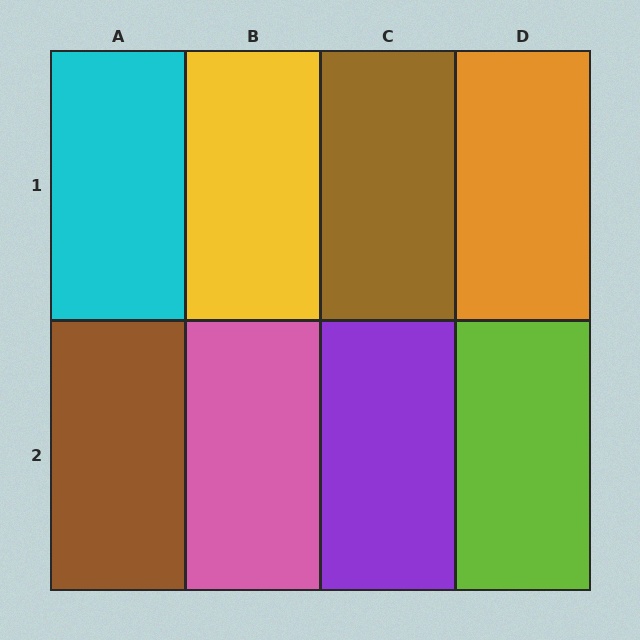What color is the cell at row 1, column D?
Orange.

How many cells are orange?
1 cell is orange.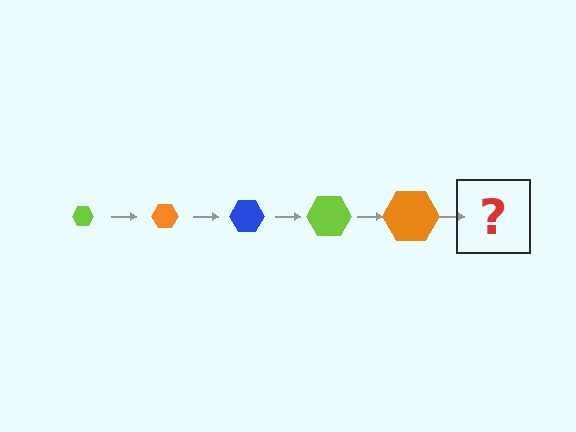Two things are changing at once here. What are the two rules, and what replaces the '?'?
The two rules are that the hexagon grows larger each step and the color cycles through lime, orange, and blue. The '?' should be a blue hexagon, larger than the previous one.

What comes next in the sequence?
The next element should be a blue hexagon, larger than the previous one.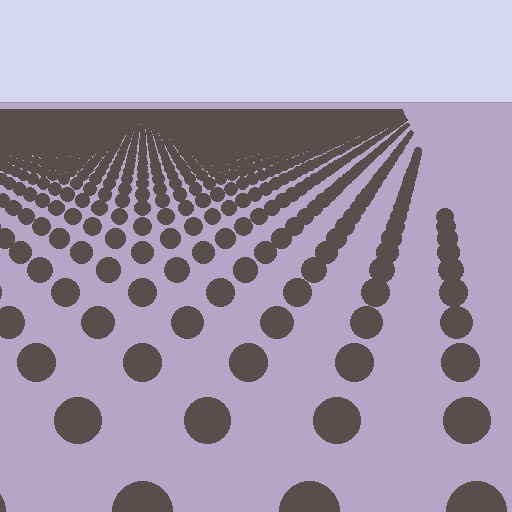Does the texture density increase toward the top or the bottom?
Density increases toward the top.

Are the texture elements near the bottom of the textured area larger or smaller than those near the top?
Larger. Near the bottom, elements are closer to the viewer and appear at a bigger on-screen size.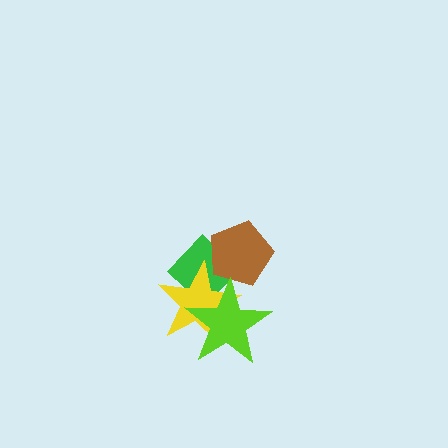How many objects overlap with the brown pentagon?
3 objects overlap with the brown pentagon.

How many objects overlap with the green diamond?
3 objects overlap with the green diamond.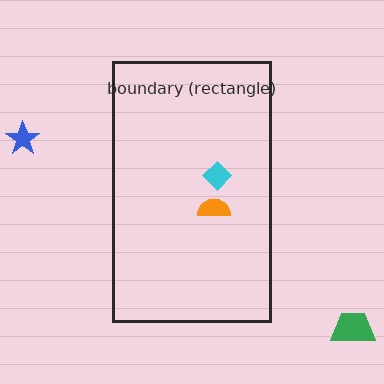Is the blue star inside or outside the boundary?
Outside.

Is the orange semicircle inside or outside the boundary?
Inside.